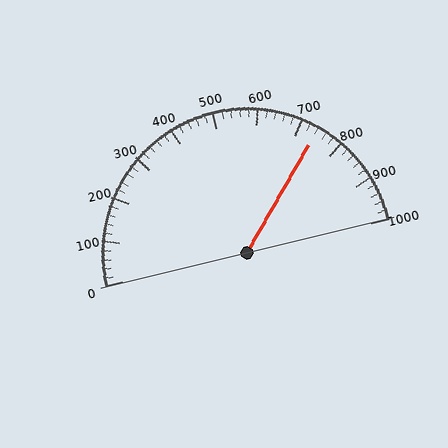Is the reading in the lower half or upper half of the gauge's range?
The reading is in the upper half of the range (0 to 1000).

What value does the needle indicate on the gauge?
The needle indicates approximately 740.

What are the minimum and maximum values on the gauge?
The gauge ranges from 0 to 1000.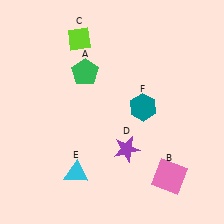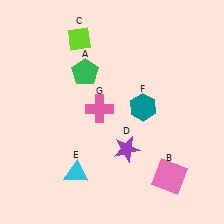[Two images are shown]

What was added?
A pink cross (G) was added in Image 2.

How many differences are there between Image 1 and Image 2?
There is 1 difference between the two images.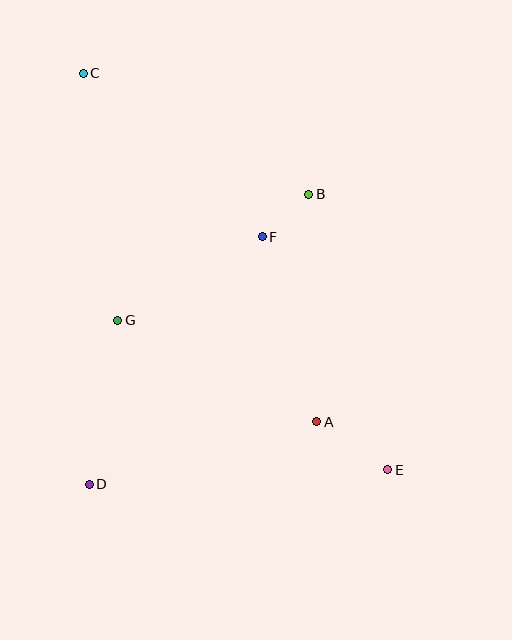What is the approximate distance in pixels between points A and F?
The distance between A and F is approximately 193 pixels.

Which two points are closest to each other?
Points B and F are closest to each other.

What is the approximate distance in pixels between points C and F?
The distance between C and F is approximately 243 pixels.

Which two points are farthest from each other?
Points C and E are farthest from each other.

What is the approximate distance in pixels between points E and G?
The distance between E and G is approximately 309 pixels.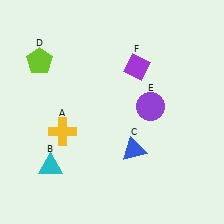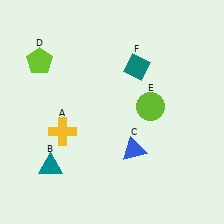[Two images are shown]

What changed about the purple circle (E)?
In Image 1, E is purple. In Image 2, it changed to lime.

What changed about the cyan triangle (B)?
In Image 1, B is cyan. In Image 2, it changed to teal.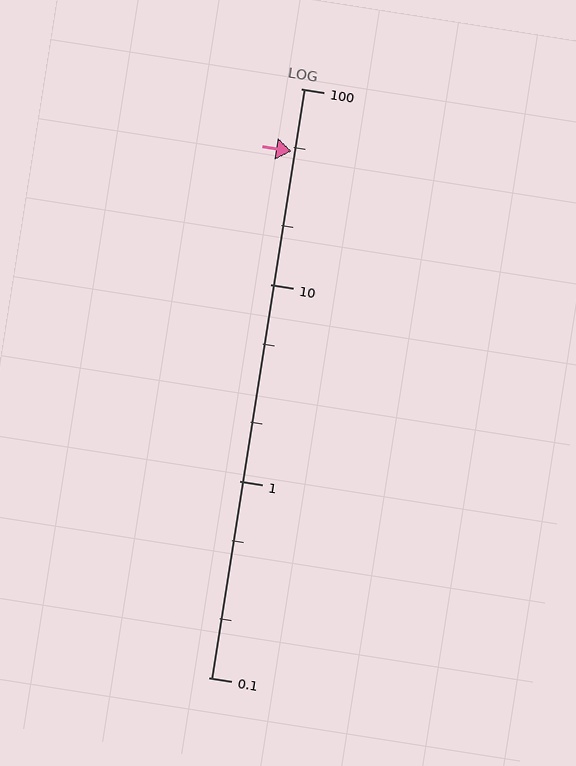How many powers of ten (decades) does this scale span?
The scale spans 3 decades, from 0.1 to 100.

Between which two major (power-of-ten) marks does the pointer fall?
The pointer is between 10 and 100.